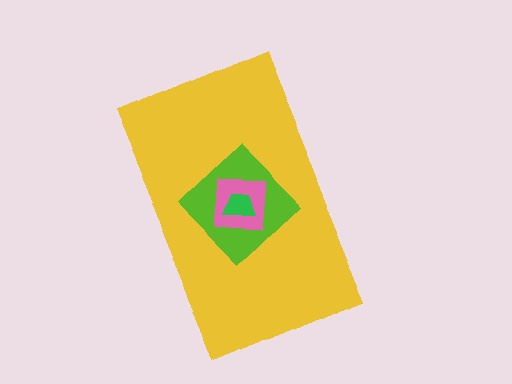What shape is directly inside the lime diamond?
The pink square.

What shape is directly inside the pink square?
The green trapezoid.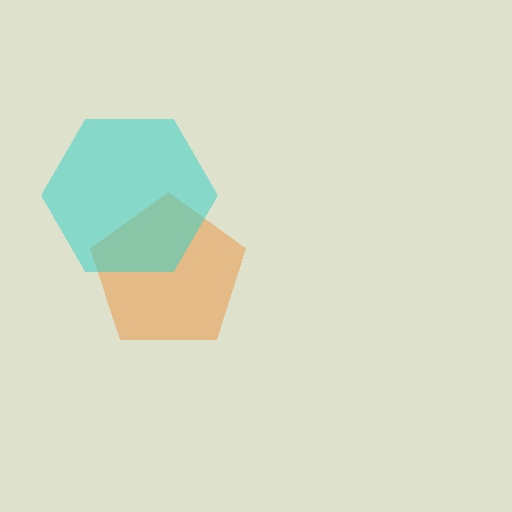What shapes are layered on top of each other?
The layered shapes are: an orange pentagon, a cyan hexagon.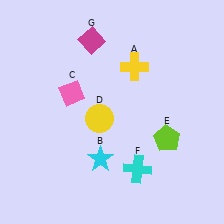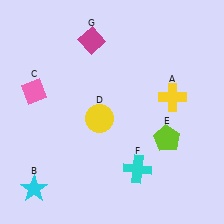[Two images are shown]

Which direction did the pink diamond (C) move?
The pink diamond (C) moved left.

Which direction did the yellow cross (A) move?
The yellow cross (A) moved right.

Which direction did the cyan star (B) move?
The cyan star (B) moved left.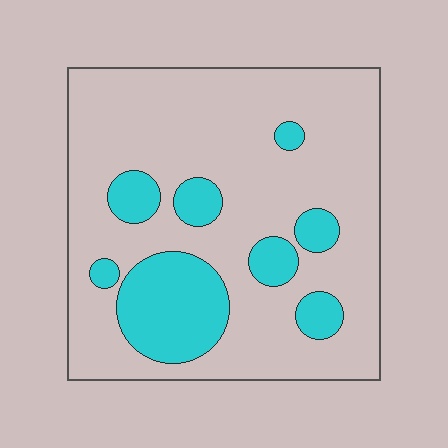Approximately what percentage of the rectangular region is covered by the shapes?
Approximately 20%.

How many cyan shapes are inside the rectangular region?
8.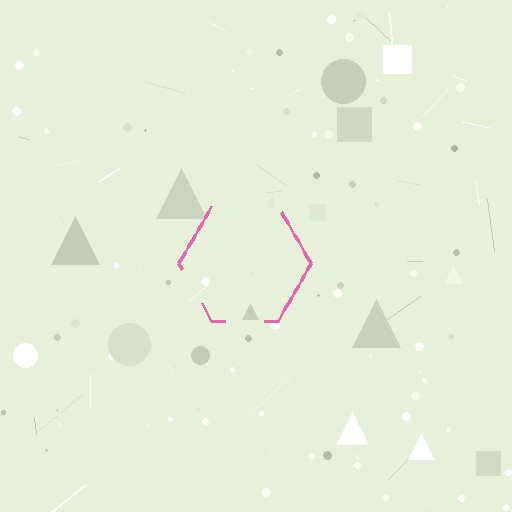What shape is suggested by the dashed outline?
The dashed outline suggests a hexagon.